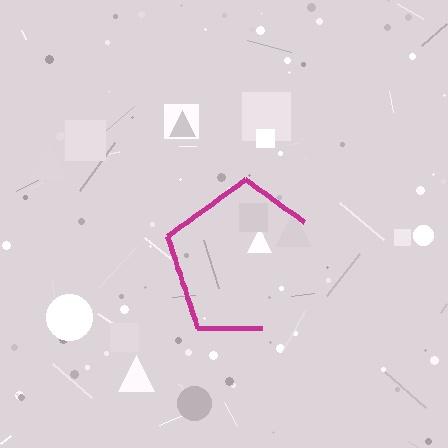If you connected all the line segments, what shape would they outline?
They would outline a pentagon.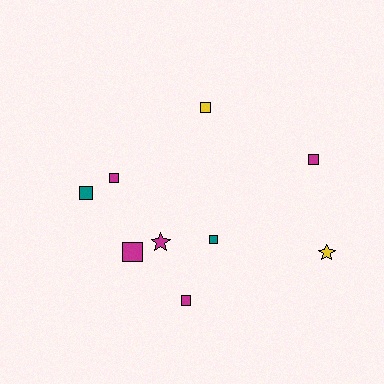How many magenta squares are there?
There are 4 magenta squares.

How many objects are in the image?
There are 9 objects.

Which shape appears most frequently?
Square, with 7 objects.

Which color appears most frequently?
Magenta, with 5 objects.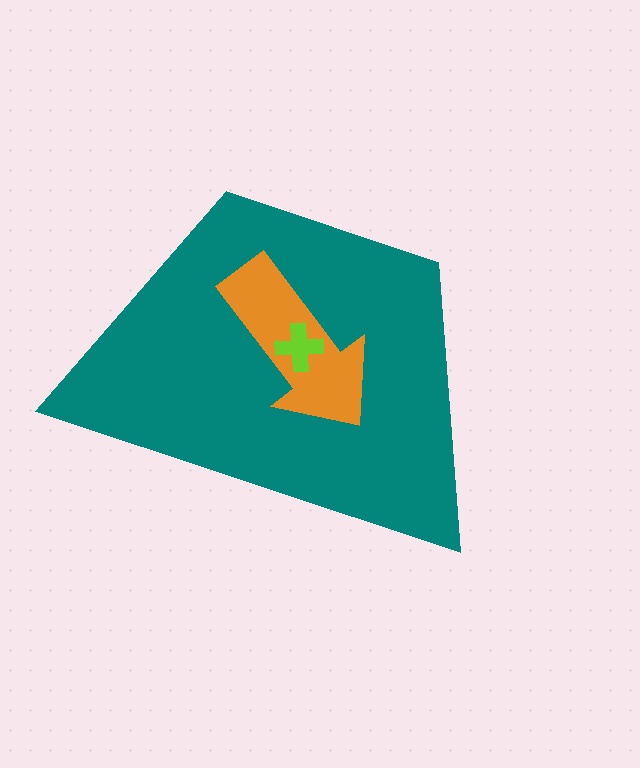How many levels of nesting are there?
3.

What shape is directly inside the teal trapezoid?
The orange arrow.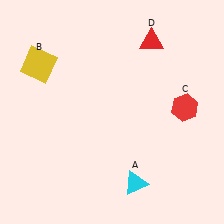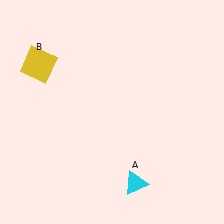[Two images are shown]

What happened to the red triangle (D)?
The red triangle (D) was removed in Image 2. It was in the top-right area of Image 1.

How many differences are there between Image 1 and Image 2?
There are 2 differences between the two images.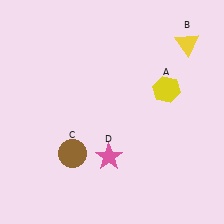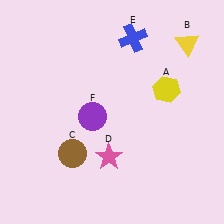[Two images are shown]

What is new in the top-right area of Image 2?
A blue cross (E) was added in the top-right area of Image 2.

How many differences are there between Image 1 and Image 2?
There are 2 differences between the two images.